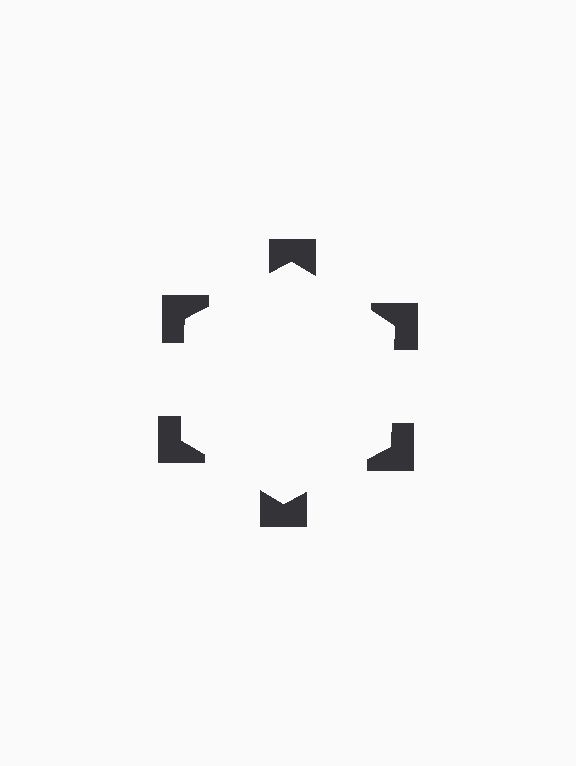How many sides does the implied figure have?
6 sides.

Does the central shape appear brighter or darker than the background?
It typically appears slightly brighter than the background, even though no actual brightness change is drawn.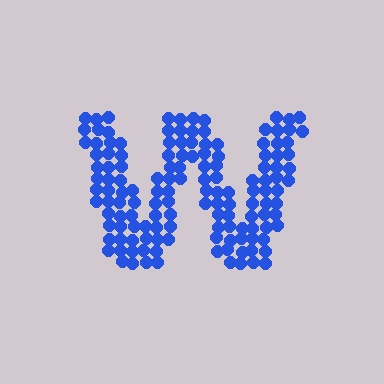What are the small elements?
The small elements are circles.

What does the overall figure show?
The overall figure shows the letter W.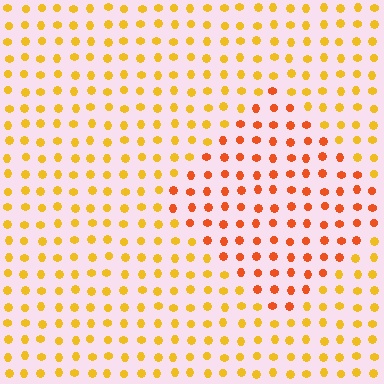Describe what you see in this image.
The image is filled with small yellow elements in a uniform arrangement. A diamond-shaped region is visible where the elements are tinted to a slightly different hue, forming a subtle color boundary.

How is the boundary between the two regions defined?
The boundary is defined purely by a slight shift in hue (about 32 degrees). Spacing, size, and orientation are identical on both sides.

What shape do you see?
I see a diamond.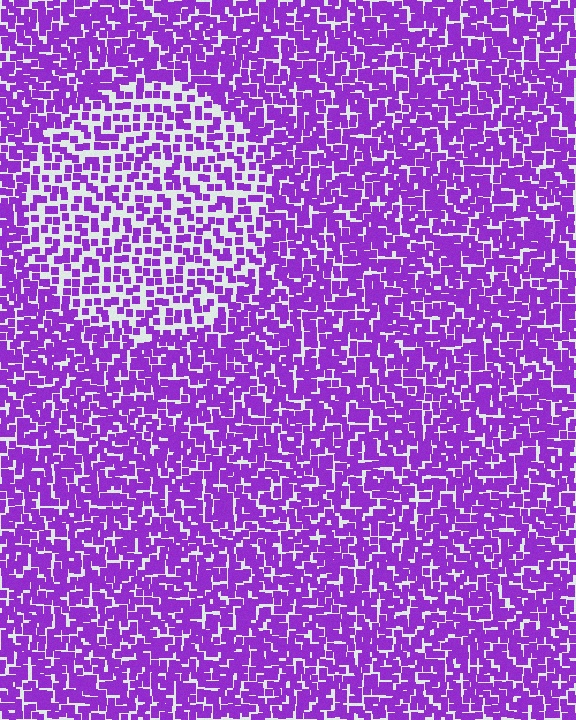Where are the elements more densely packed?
The elements are more densely packed outside the circle boundary.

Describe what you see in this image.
The image contains small purple elements arranged at two different densities. A circle-shaped region is visible where the elements are less densely packed than the surrounding area.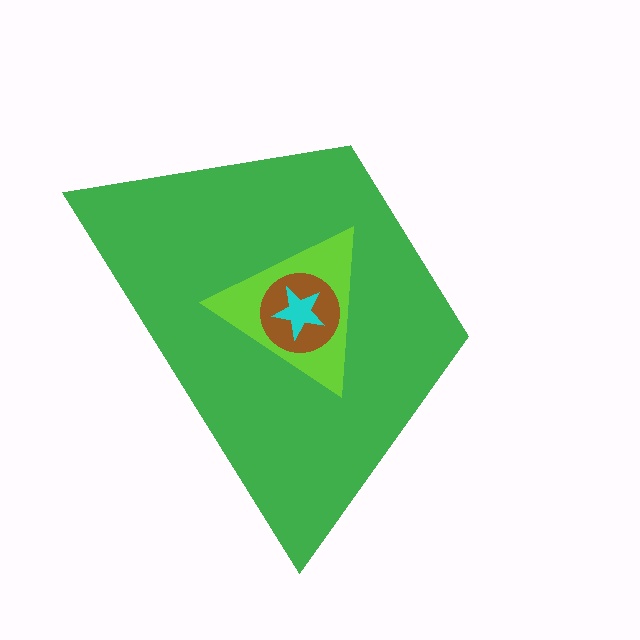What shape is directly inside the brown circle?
The cyan star.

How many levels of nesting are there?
4.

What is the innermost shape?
The cyan star.